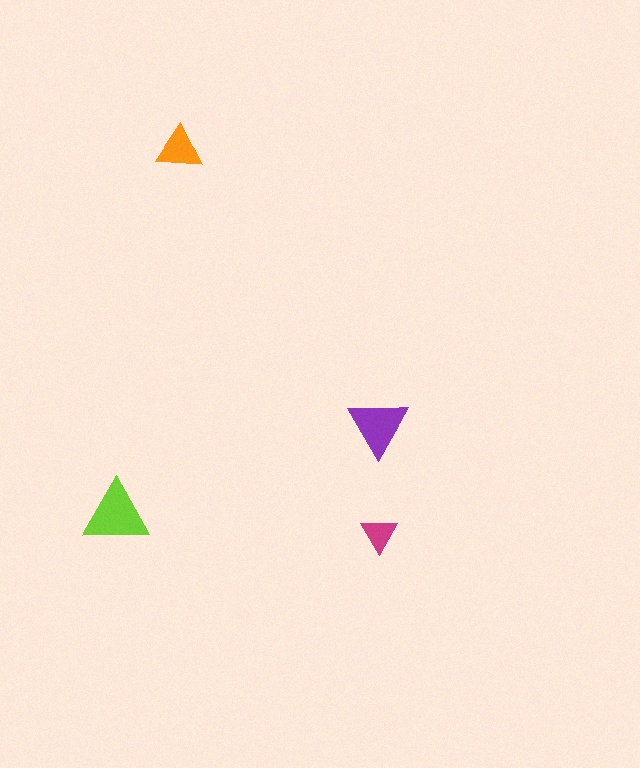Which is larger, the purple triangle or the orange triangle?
The purple one.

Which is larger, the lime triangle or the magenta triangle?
The lime one.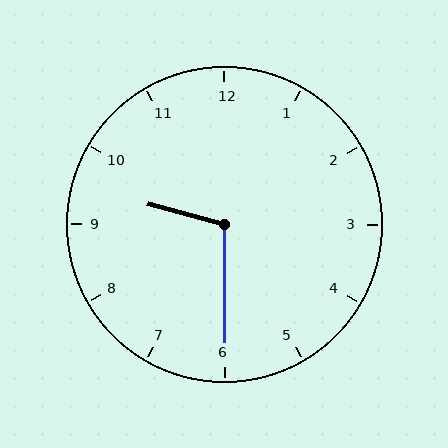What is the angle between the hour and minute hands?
Approximately 105 degrees.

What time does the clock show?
9:30.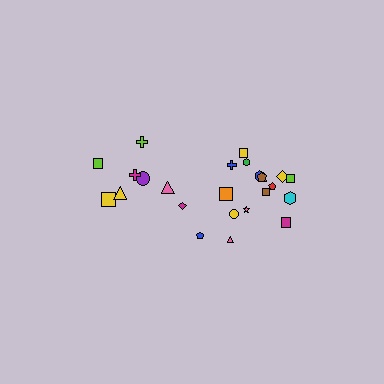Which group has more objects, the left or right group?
The right group.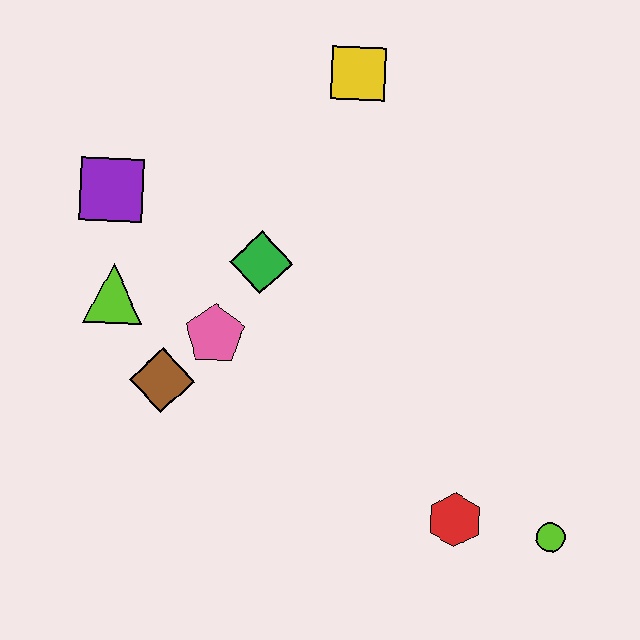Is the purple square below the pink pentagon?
No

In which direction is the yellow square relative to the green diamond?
The yellow square is above the green diamond.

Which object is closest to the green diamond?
The pink pentagon is closest to the green diamond.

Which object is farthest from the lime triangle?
The lime circle is farthest from the lime triangle.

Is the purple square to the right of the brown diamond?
No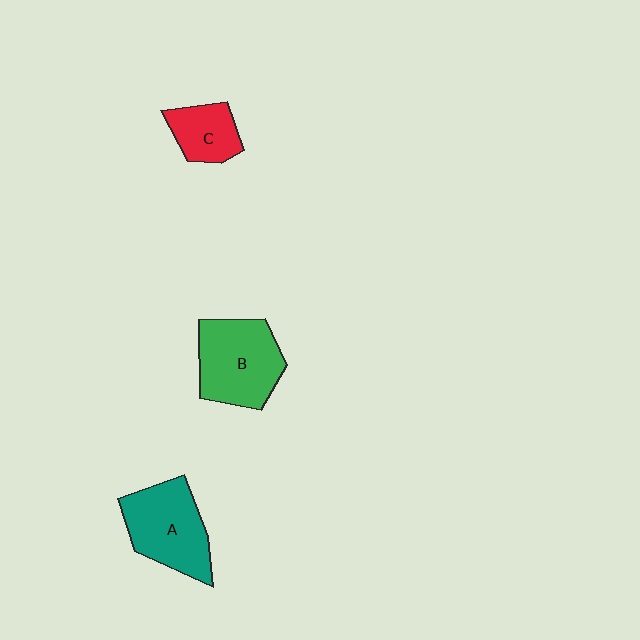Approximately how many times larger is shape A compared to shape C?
Approximately 1.8 times.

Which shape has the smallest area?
Shape C (red).